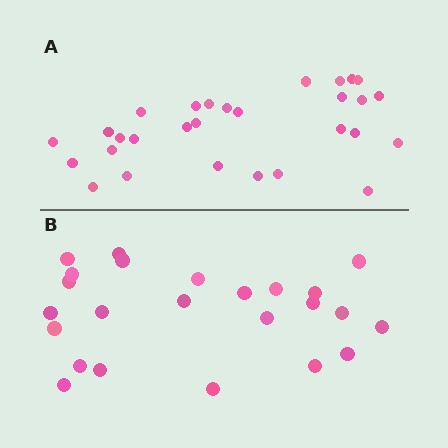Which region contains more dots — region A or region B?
Region A (the top region) has more dots.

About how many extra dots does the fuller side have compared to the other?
Region A has about 5 more dots than region B.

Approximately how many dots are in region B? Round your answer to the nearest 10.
About 20 dots. (The exact count is 24, which rounds to 20.)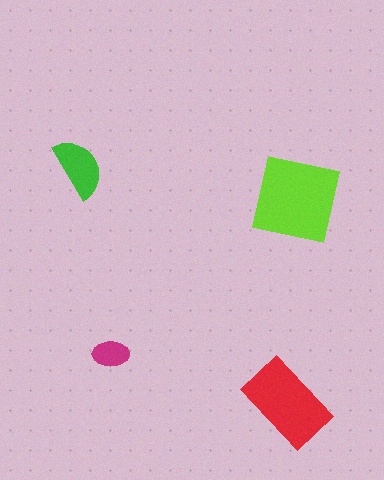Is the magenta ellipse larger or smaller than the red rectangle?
Smaller.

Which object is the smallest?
The magenta ellipse.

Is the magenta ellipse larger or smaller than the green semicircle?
Smaller.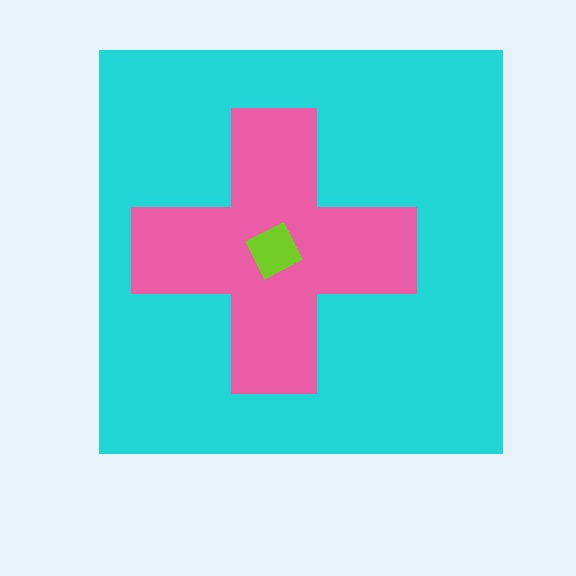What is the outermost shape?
The cyan square.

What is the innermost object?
The lime diamond.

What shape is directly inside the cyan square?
The pink cross.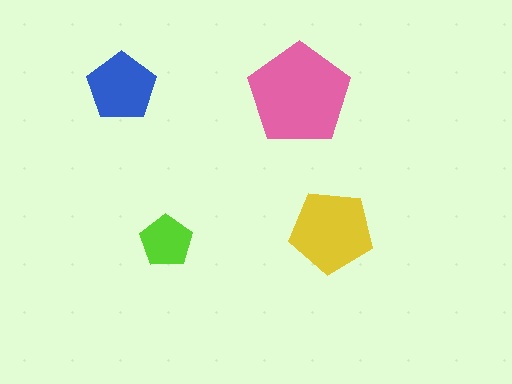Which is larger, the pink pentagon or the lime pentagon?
The pink one.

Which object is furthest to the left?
The blue pentagon is leftmost.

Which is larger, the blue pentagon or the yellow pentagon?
The yellow one.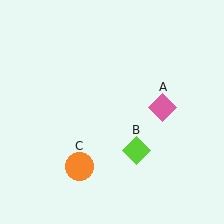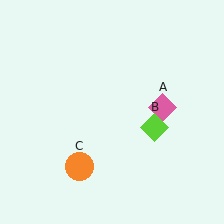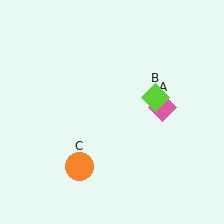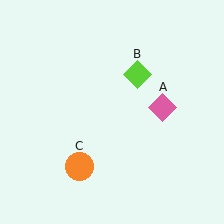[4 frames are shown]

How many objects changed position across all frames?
1 object changed position: lime diamond (object B).